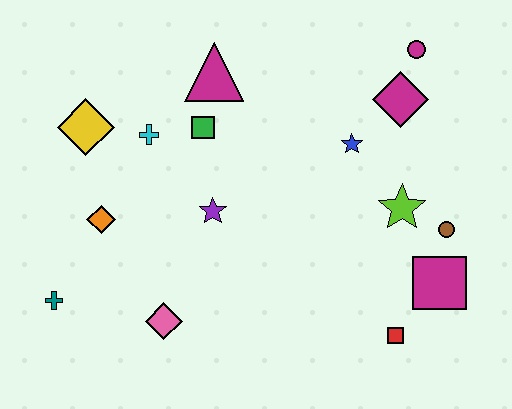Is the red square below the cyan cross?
Yes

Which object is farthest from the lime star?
The teal cross is farthest from the lime star.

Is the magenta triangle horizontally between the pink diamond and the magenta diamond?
Yes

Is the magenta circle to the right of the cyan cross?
Yes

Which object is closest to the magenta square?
The brown circle is closest to the magenta square.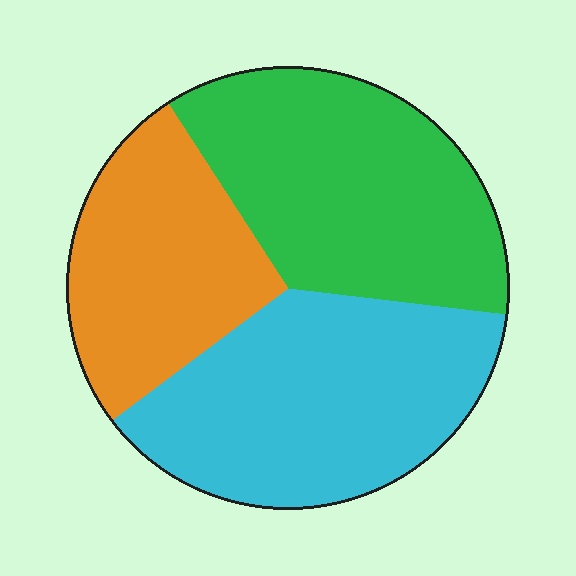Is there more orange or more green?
Green.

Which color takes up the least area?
Orange, at roughly 25%.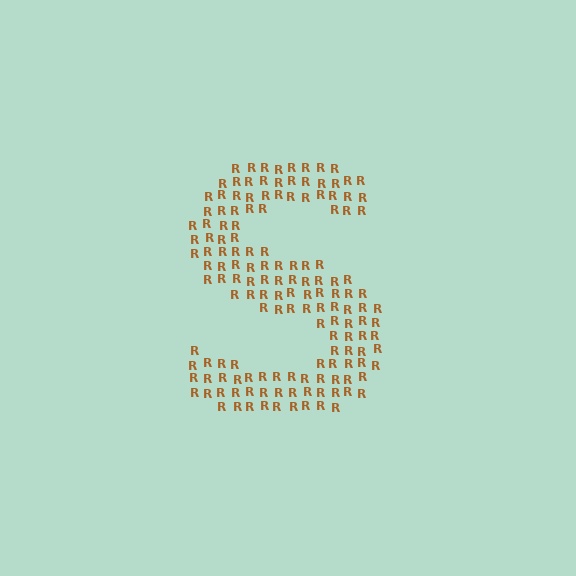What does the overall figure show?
The overall figure shows the letter S.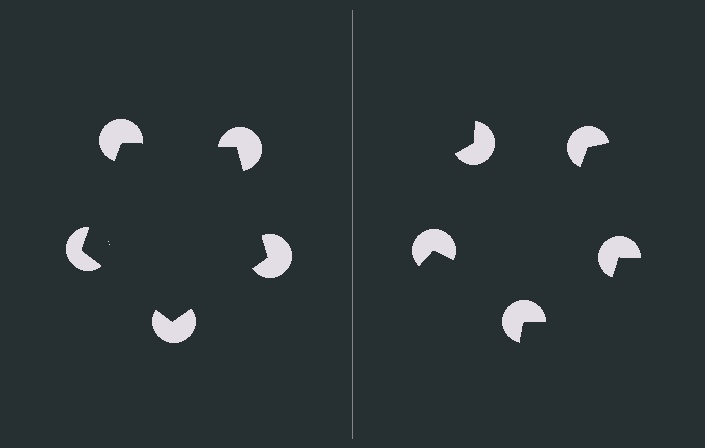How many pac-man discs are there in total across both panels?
10 — 5 on each side.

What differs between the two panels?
The pac-man discs are positioned identically on both sides; only the wedge orientations differ. On the left they align to a pentagon; on the right they are misaligned.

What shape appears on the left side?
An illusory pentagon.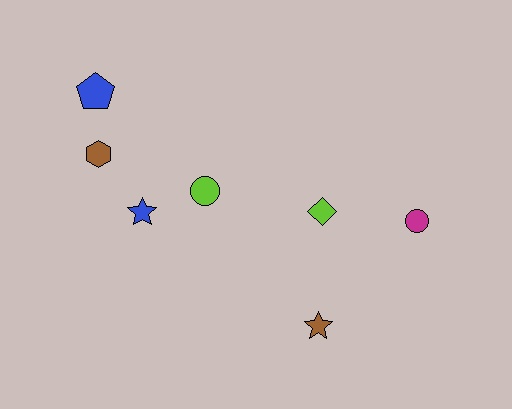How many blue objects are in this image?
There are 2 blue objects.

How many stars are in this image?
There are 2 stars.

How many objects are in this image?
There are 7 objects.